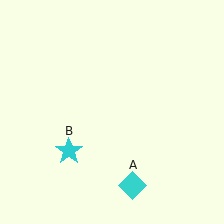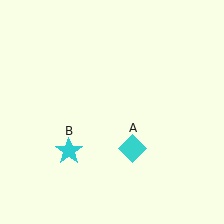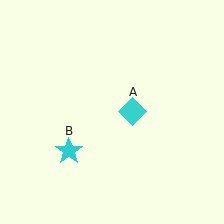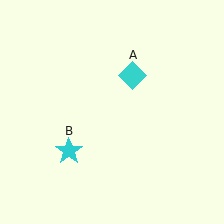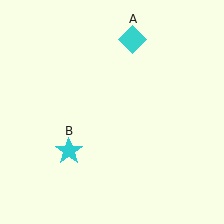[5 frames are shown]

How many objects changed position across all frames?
1 object changed position: cyan diamond (object A).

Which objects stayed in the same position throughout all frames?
Cyan star (object B) remained stationary.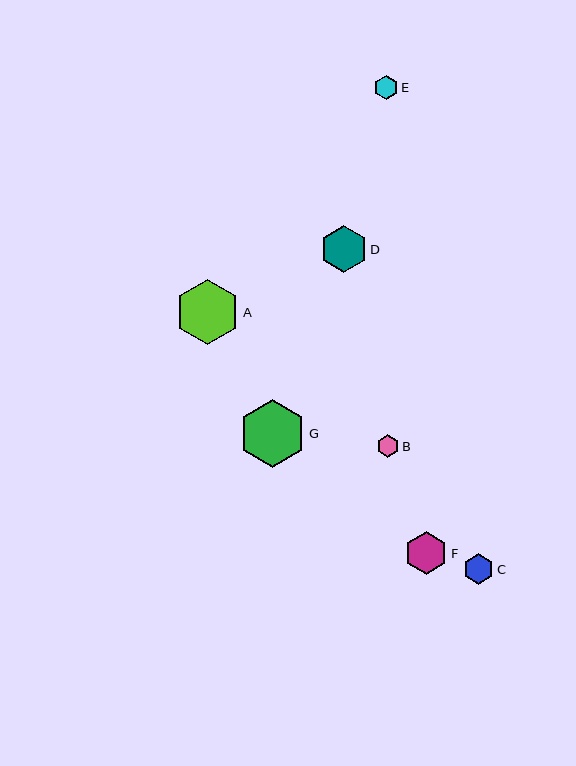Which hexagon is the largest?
Hexagon G is the largest with a size of approximately 68 pixels.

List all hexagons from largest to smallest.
From largest to smallest: G, A, D, F, C, E, B.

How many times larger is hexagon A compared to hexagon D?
Hexagon A is approximately 1.4 times the size of hexagon D.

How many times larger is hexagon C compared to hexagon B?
Hexagon C is approximately 1.4 times the size of hexagon B.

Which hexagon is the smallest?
Hexagon B is the smallest with a size of approximately 22 pixels.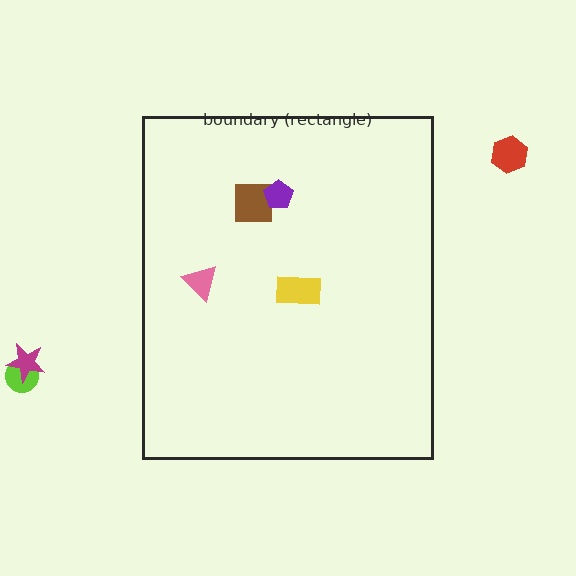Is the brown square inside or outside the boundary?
Inside.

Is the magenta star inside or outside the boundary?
Outside.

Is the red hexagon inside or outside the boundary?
Outside.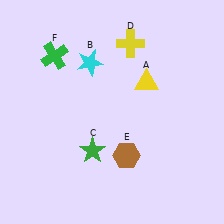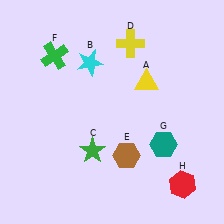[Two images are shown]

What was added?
A teal hexagon (G), a red hexagon (H) were added in Image 2.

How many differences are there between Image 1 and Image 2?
There are 2 differences between the two images.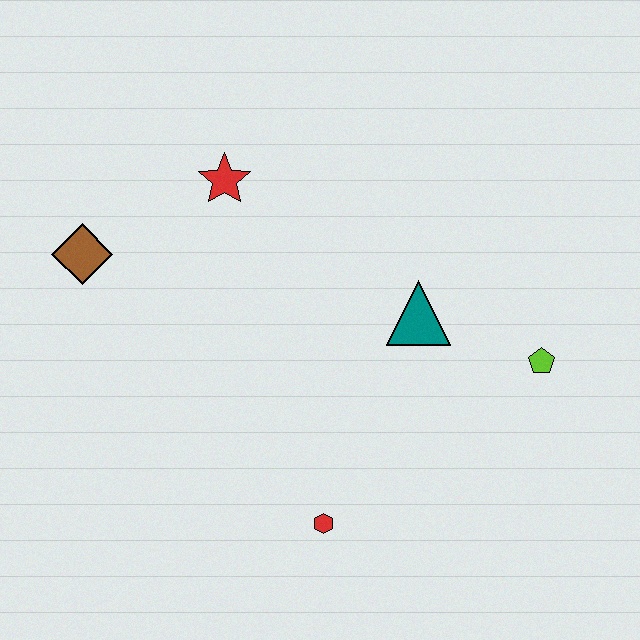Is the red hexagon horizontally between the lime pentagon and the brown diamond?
Yes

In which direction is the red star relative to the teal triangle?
The red star is to the left of the teal triangle.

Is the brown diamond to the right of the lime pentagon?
No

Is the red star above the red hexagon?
Yes